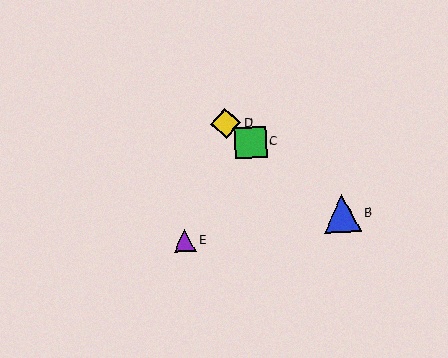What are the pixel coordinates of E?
Object E is at (185, 241).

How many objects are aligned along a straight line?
4 objects (A, B, C, D) are aligned along a straight line.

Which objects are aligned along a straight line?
Objects A, B, C, D are aligned along a straight line.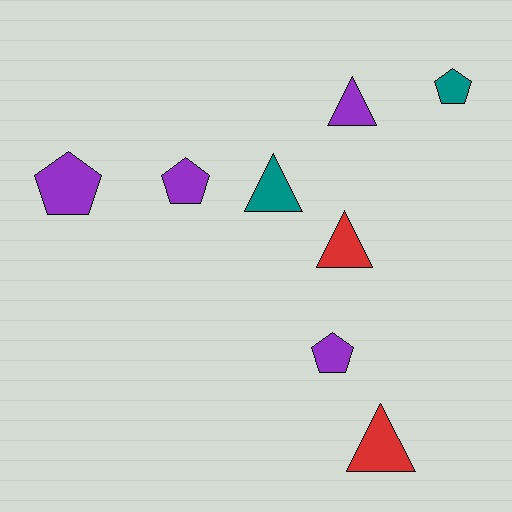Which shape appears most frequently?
Triangle, with 4 objects.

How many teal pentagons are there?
There is 1 teal pentagon.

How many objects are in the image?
There are 8 objects.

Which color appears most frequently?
Purple, with 4 objects.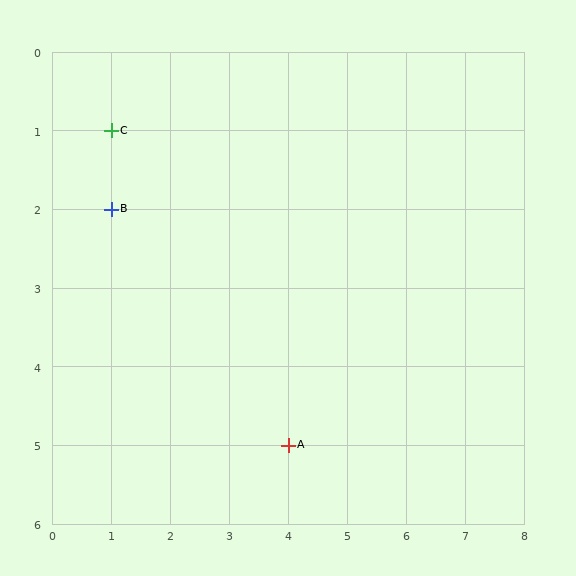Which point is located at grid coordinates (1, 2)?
Point B is at (1, 2).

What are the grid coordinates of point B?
Point B is at grid coordinates (1, 2).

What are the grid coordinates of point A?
Point A is at grid coordinates (4, 5).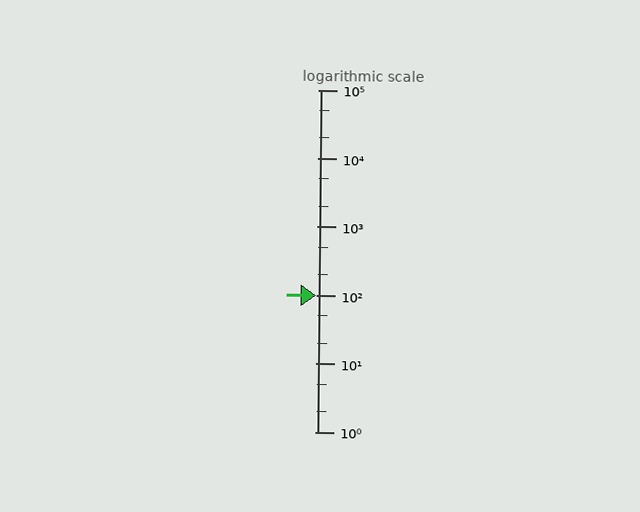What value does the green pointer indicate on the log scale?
The pointer indicates approximately 100.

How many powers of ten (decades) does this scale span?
The scale spans 5 decades, from 1 to 100000.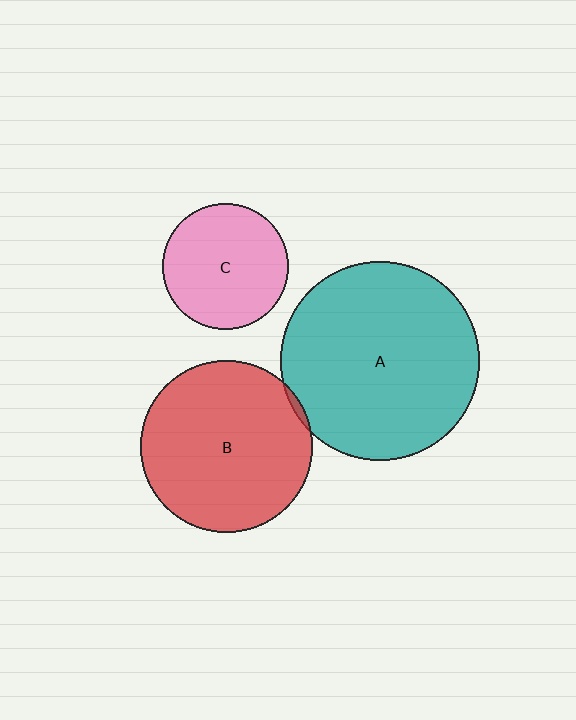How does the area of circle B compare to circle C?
Approximately 1.9 times.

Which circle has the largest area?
Circle A (teal).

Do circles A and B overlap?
Yes.